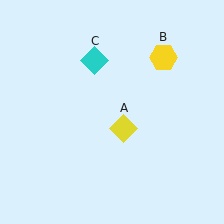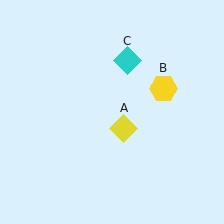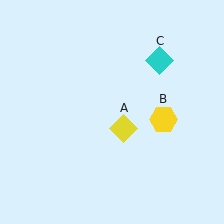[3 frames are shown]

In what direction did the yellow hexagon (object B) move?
The yellow hexagon (object B) moved down.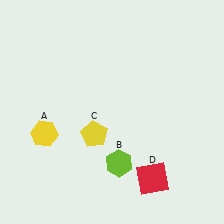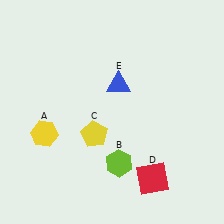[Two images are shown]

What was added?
A blue triangle (E) was added in Image 2.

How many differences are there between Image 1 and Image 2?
There is 1 difference between the two images.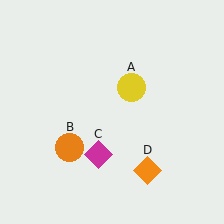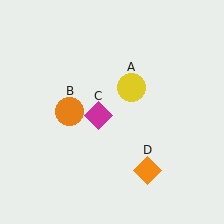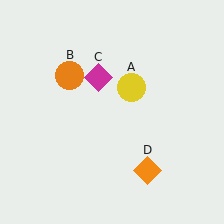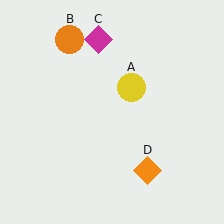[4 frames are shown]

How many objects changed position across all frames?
2 objects changed position: orange circle (object B), magenta diamond (object C).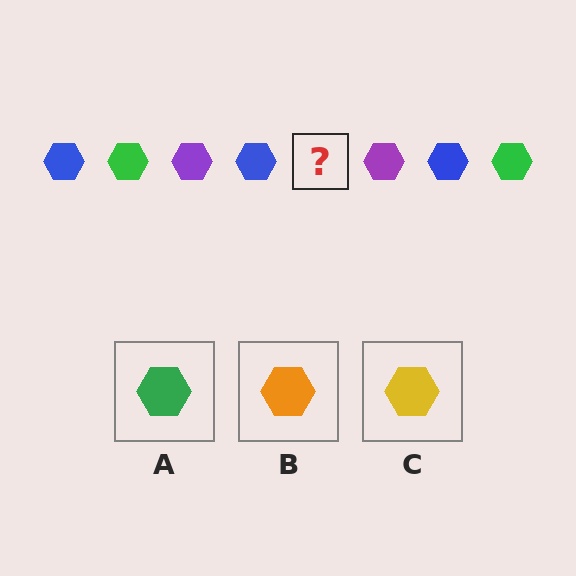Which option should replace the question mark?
Option A.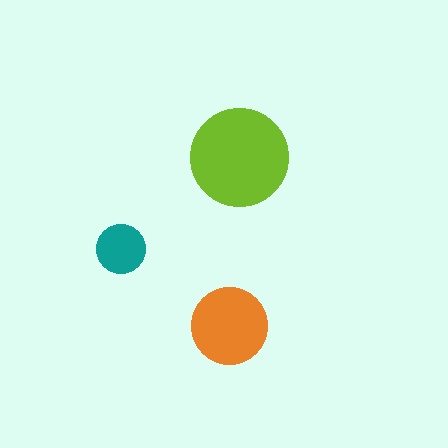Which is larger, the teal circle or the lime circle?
The lime one.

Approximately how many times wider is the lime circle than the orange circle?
About 1.5 times wider.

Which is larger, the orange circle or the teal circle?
The orange one.